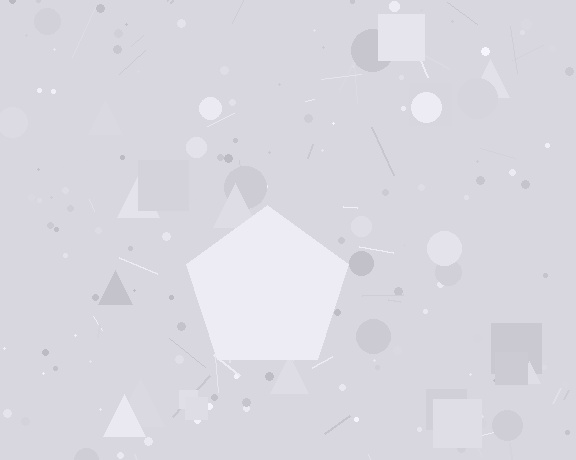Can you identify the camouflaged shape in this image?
The camouflaged shape is a pentagon.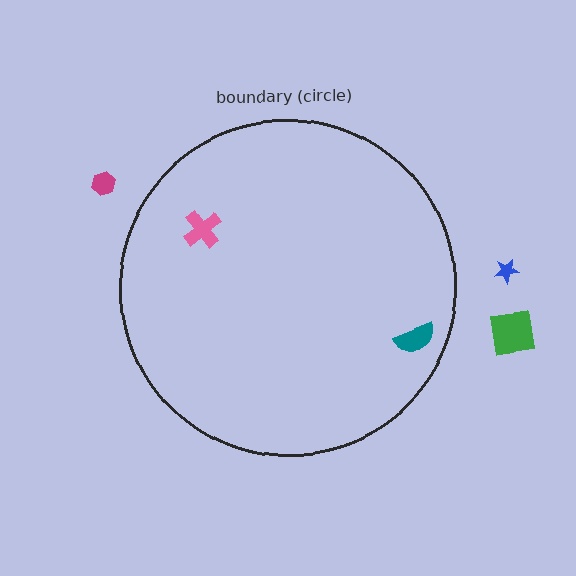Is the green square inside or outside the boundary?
Outside.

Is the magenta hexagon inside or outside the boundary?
Outside.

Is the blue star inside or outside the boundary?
Outside.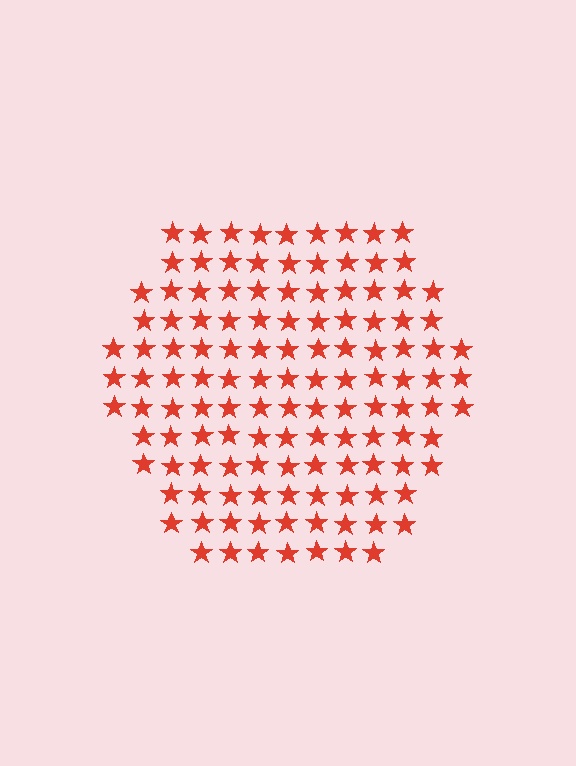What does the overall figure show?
The overall figure shows a hexagon.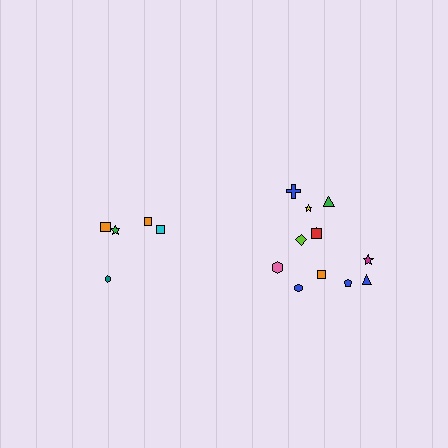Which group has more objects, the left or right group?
The right group.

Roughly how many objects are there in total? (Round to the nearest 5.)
Roughly 15 objects in total.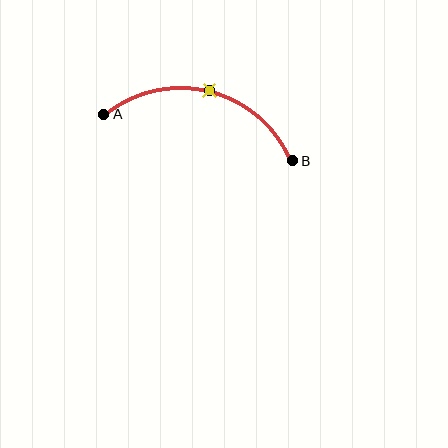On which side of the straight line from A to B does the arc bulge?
The arc bulges above the straight line connecting A and B.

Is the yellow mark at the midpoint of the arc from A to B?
Yes. The yellow mark lies on the arc at equal arc-length from both A and B — it is the arc midpoint.